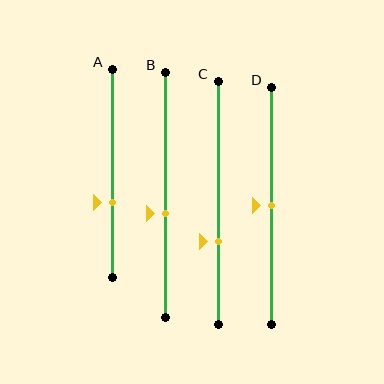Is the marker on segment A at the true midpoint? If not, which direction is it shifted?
No, the marker on segment A is shifted downward by about 14% of the segment length.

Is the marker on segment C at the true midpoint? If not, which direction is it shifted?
No, the marker on segment C is shifted downward by about 16% of the segment length.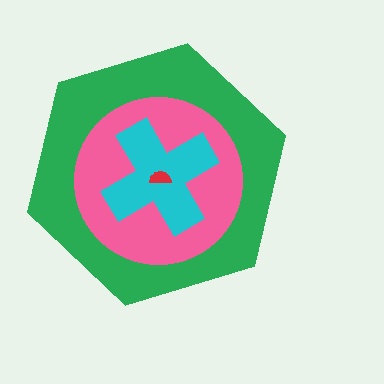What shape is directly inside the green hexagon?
The pink circle.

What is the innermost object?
The red semicircle.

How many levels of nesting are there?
4.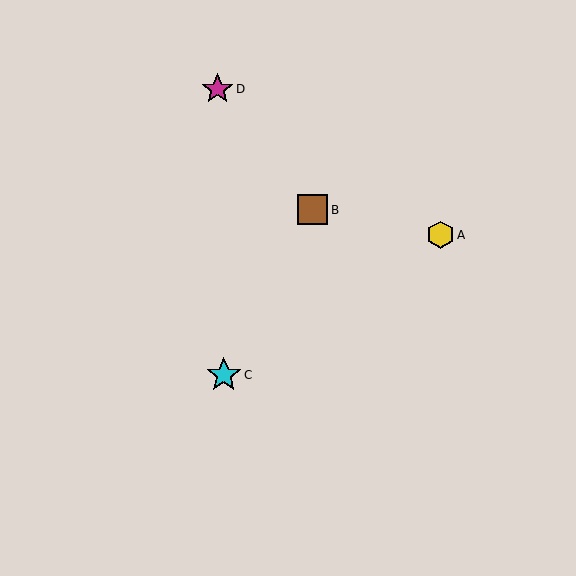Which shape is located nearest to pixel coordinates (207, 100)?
The magenta star (labeled D) at (217, 89) is nearest to that location.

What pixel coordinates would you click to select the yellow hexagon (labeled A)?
Click at (441, 235) to select the yellow hexagon A.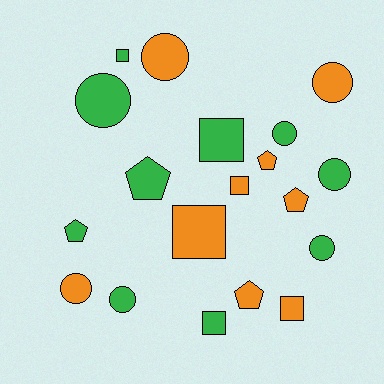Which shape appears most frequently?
Circle, with 8 objects.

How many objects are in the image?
There are 19 objects.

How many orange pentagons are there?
There are 3 orange pentagons.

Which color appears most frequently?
Green, with 10 objects.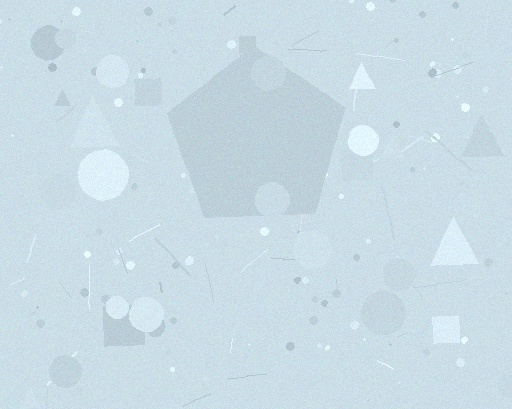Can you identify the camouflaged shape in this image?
The camouflaged shape is a pentagon.